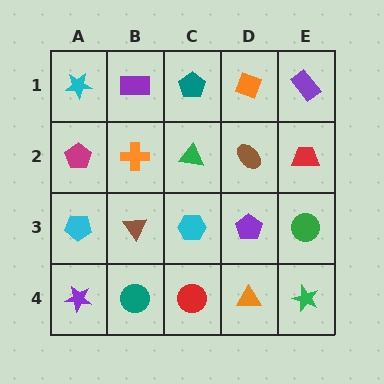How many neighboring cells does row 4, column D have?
3.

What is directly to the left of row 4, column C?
A teal circle.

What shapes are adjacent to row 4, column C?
A cyan hexagon (row 3, column C), a teal circle (row 4, column B), an orange triangle (row 4, column D).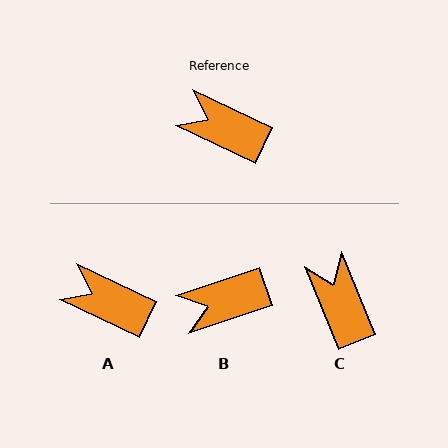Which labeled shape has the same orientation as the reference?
A.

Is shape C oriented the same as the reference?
No, it is off by about 43 degrees.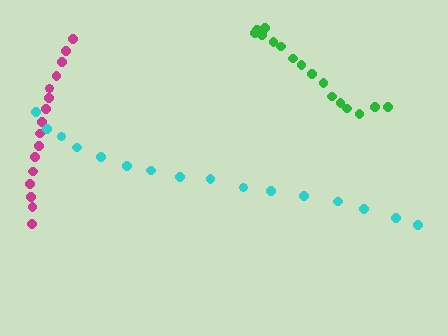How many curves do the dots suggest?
There are 3 distinct paths.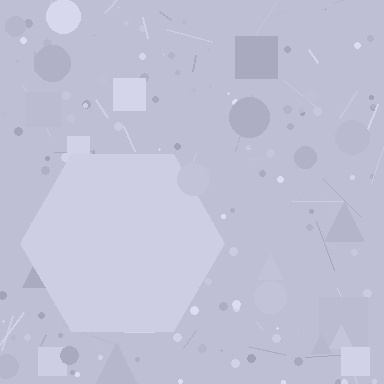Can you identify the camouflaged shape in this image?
The camouflaged shape is a hexagon.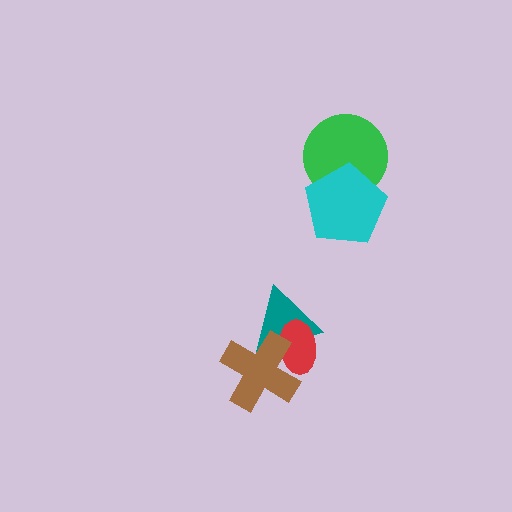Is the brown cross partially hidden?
No, no other shape covers it.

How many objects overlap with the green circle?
1 object overlaps with the green circle.